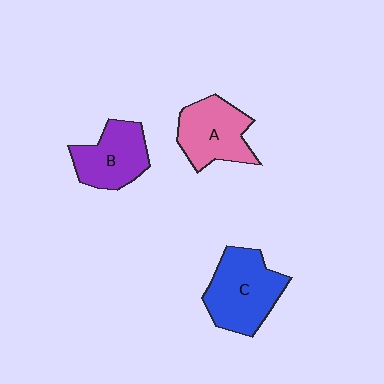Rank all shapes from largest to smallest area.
From largest to smallest: C (blue), A (pink), B (purple).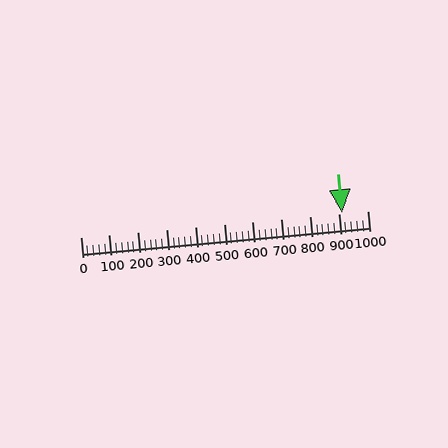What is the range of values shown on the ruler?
The ruler shows values from 0 to 1000.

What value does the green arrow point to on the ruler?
The green arrow points to approximately 913.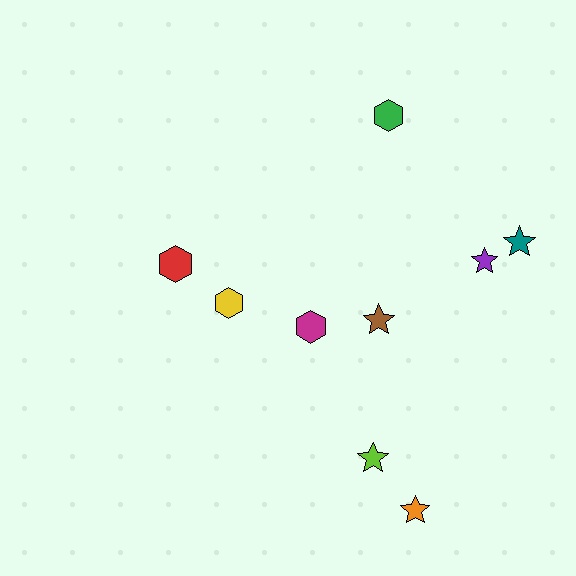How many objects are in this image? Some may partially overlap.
There are 9 objects.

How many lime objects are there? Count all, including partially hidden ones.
There is 1 lime object.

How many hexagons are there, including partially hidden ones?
There are 4 hexagons.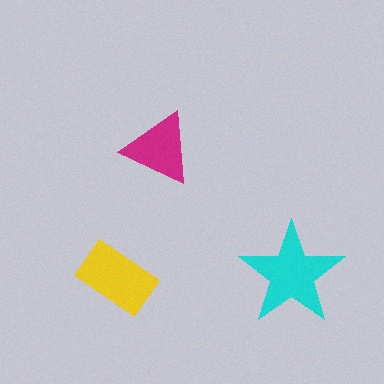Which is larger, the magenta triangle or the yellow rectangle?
The yellow rectangle.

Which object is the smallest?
The magenta triangle.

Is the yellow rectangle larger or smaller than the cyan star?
Smaller.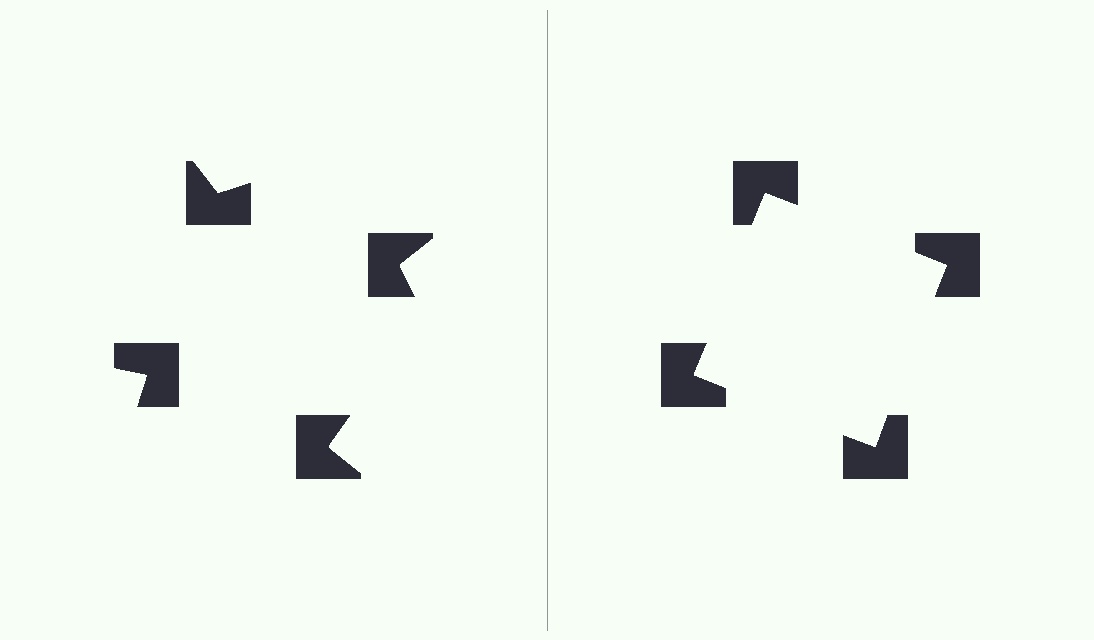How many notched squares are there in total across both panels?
8 — 4 on each side.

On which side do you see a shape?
An illusory square appears on the right side. On the left side the wedge cuts are rotated, so no coherent shape forms.